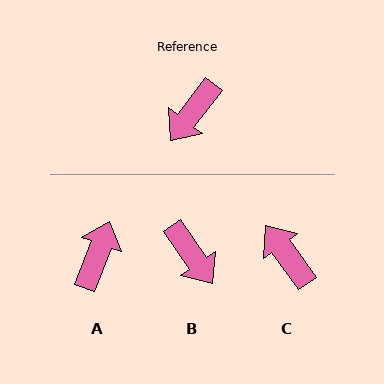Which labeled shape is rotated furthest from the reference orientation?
A, about 163 degrees away.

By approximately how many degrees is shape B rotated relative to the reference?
Approximately 72 degrees counter-clockwise.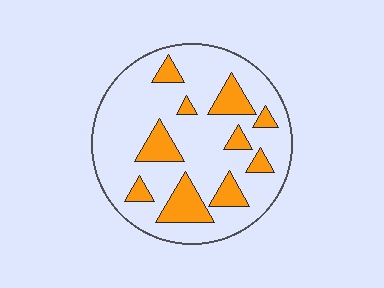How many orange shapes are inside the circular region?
10.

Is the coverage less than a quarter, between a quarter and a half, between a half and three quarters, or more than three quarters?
Less than a quarter.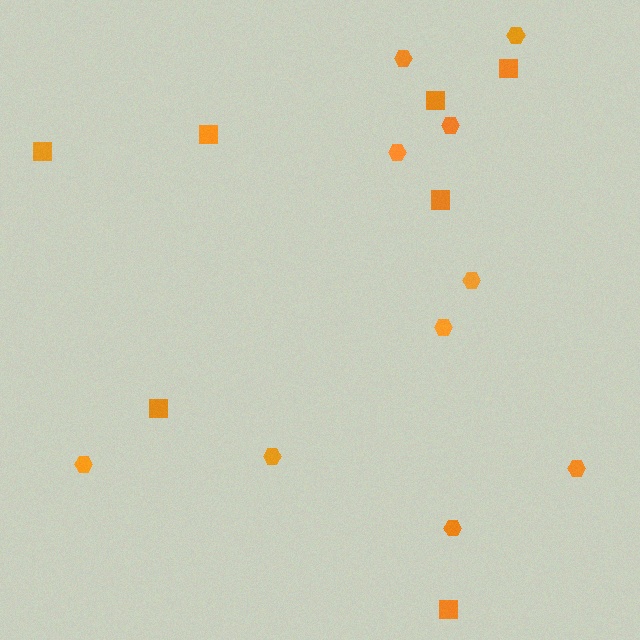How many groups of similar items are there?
There are 2 groups: one group of squares (7) and one group of hexagons (10).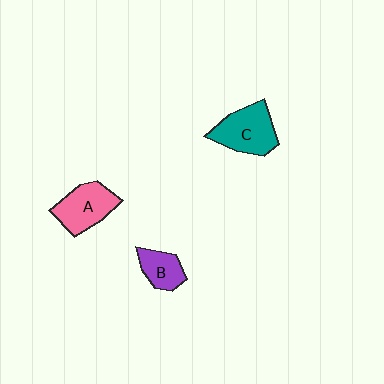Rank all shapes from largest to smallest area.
From largest to smallest: C (teal), A (pink), B (purple).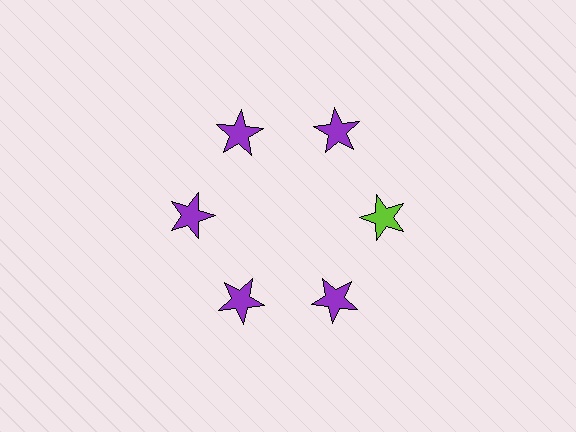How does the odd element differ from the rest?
It has a different color: lime instead of purple.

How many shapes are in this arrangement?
There are 6 shapes arranged in a ring pattern.